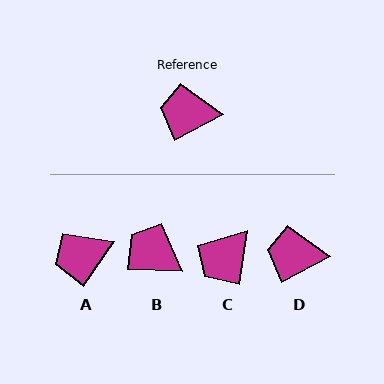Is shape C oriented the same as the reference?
No, it is off by about 53 degrees.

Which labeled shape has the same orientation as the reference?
D.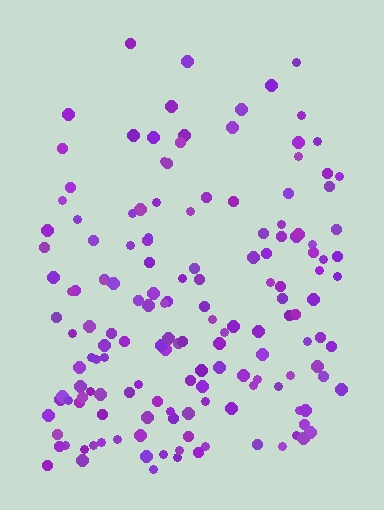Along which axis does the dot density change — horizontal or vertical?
Vertical.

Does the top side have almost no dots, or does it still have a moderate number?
Still a moderate number, just noticeably fewer than the bottom.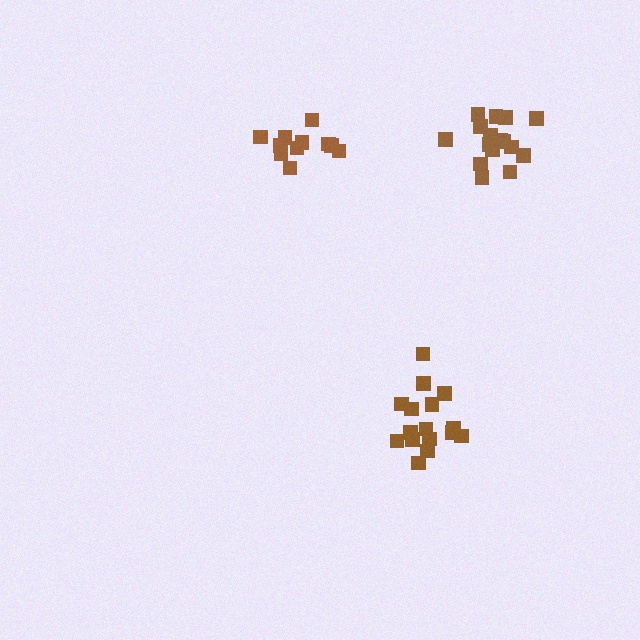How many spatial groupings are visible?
There are 3 spatial groupings.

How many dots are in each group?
Group 1: 16 dots, Group 2: 11 dots, Group 3: 16 dots (43 total).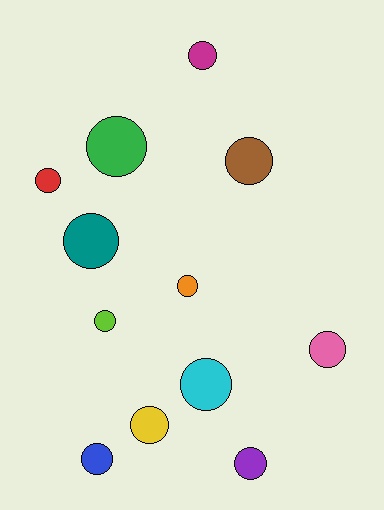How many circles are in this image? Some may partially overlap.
There are 12 circles.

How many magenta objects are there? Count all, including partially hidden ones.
There is 1 magenta object.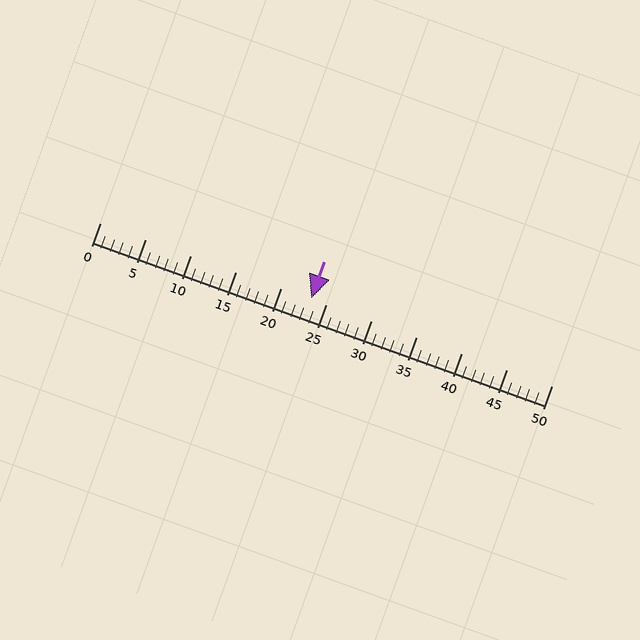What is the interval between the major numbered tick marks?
The major tick marks are spaced 5 units apart.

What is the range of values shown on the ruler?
The ruler shows values from 0 to 50.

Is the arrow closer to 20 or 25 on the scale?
The arrow is closer to 25.